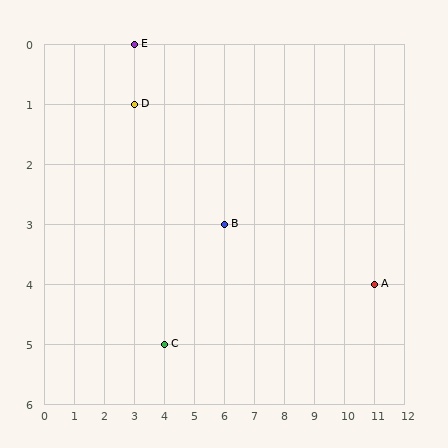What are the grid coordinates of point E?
Point E is at grid coordinates (3, 0).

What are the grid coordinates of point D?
Point D is at grid coordinates (3, 1).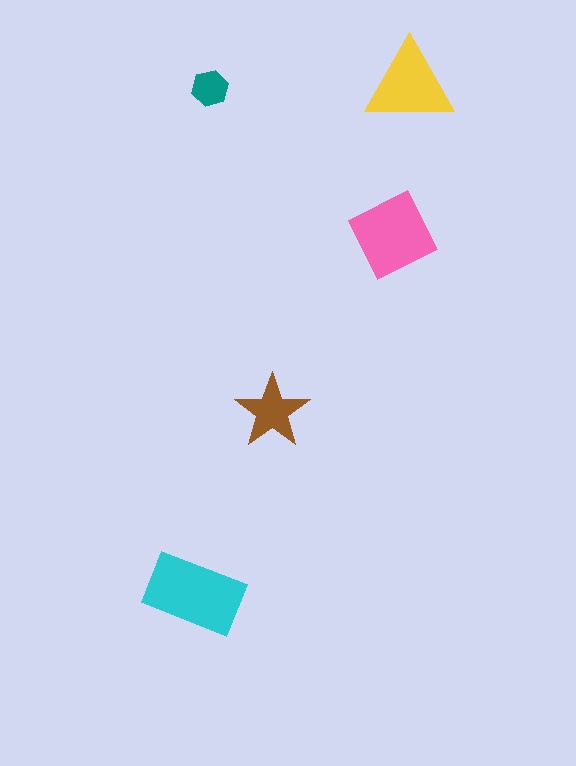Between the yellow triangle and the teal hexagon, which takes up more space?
The yellow triangle.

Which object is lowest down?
The cyan rectangle is bottommost.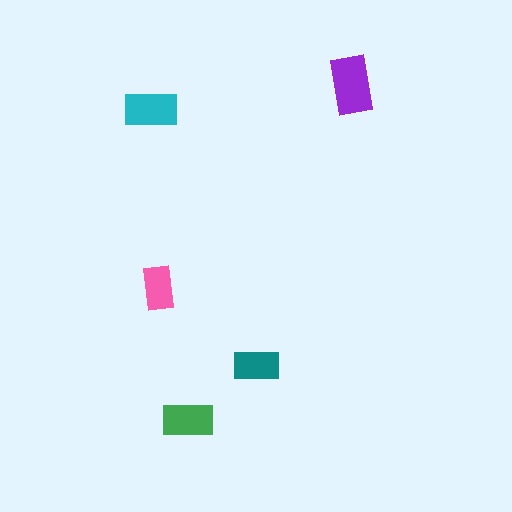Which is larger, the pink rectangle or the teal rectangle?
The teal one.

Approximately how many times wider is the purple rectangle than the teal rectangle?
About 1.5 times wider.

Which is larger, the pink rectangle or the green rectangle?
The green one.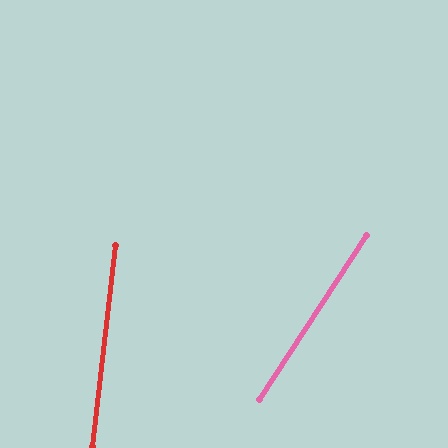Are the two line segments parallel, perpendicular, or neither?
Neither parallel nor perpendicular — they differ by about 26°.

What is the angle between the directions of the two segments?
Approximately 26 degrees.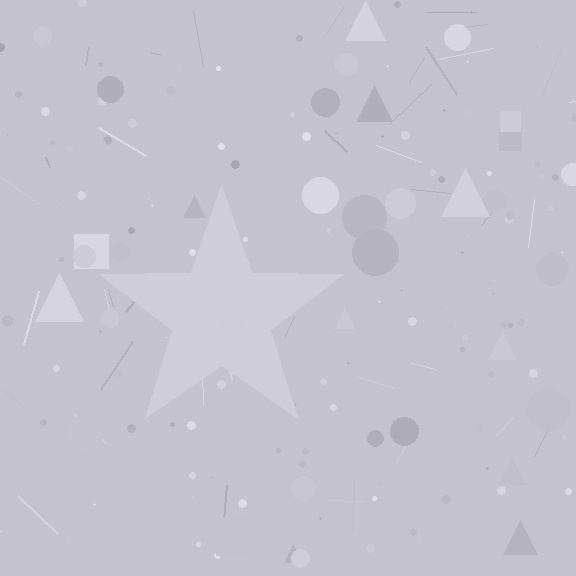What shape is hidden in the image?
A star is hidden in the image.